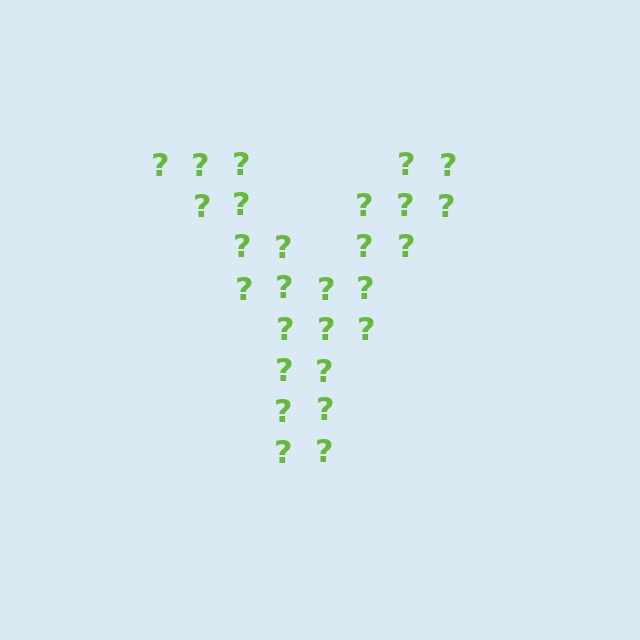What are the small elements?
The small elements are question marks.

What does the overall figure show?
The overall figure shows the letter Y.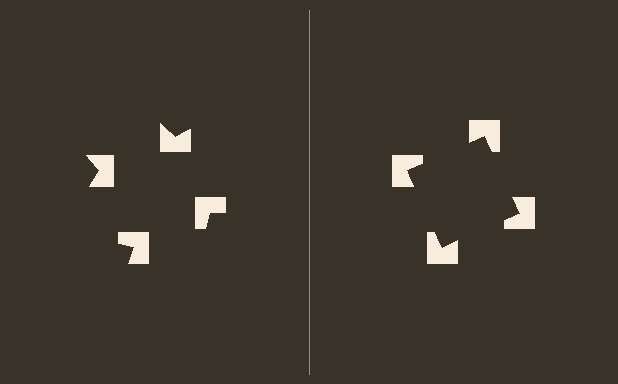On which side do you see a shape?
An illusory square appears on the right side. On the left side the wedge cuts are rotated, so no coherent shape forms.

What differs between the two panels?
The notched squares are positioned identically on both sides; only the wedge orientations differ. On the right they align to a square; on the left they are misaligned.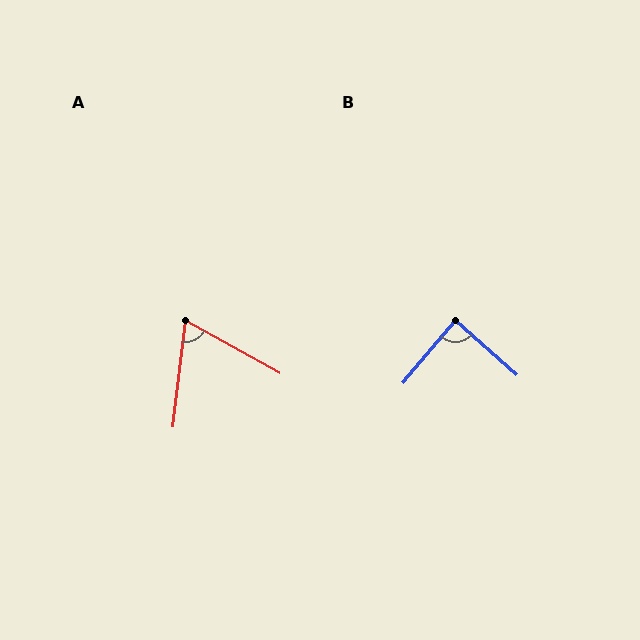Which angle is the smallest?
A, at approximately 68 degrees.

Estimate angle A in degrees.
Approximately 68 degrees.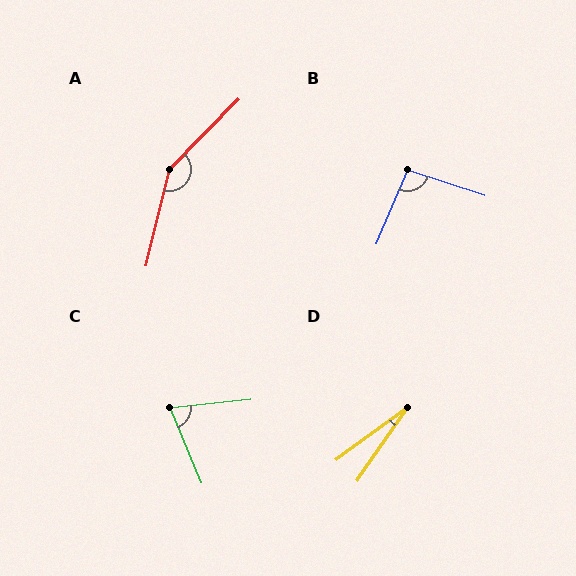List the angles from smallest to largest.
D (19°), C (73°), B (95°), A (149°).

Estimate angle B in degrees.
Approximately 95 degrees.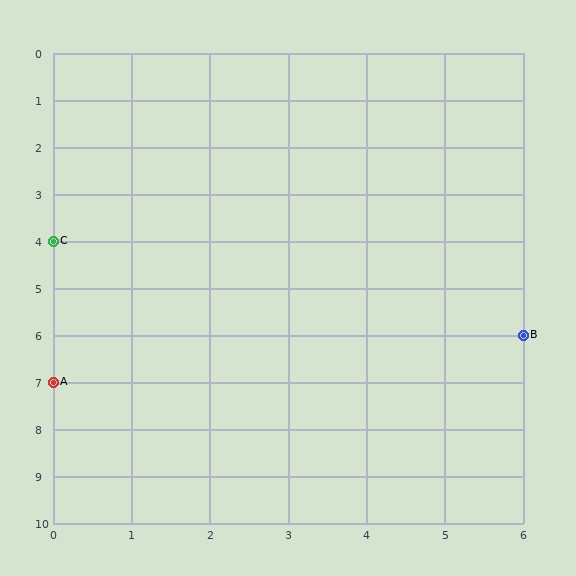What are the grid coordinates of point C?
Point C is at grid coordinates (0, 4).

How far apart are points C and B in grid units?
Points C and B are 6 columns and 2 rows apart (about 6.3 grid units diagonally).